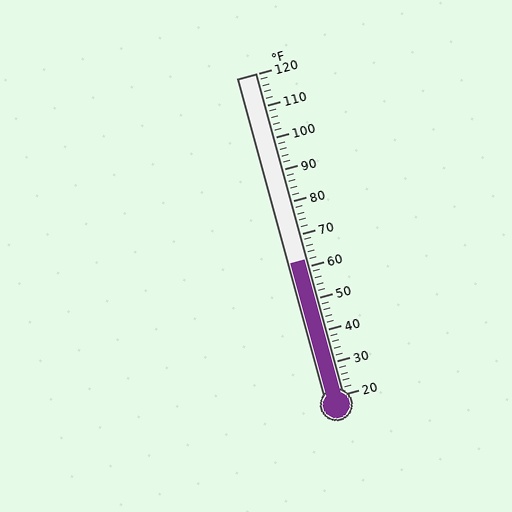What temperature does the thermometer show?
The thermometer shows approximately 62°F.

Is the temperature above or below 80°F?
The temperature is below 80°F.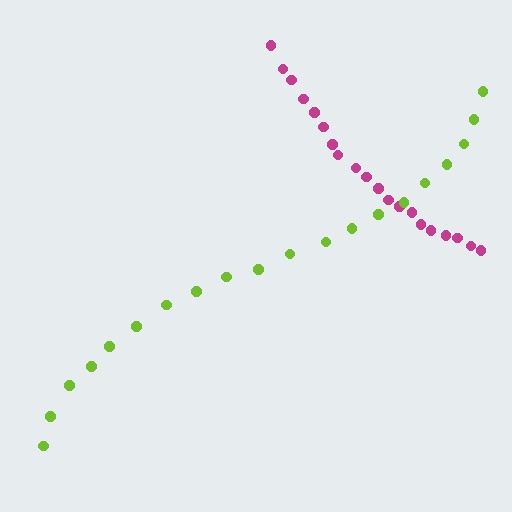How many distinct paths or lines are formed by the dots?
There are 2 distinct paths.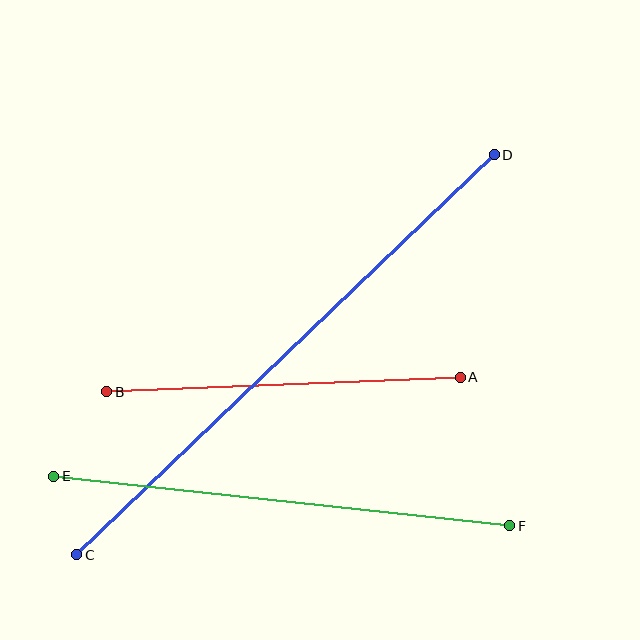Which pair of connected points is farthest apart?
Points C and D are farthest apart.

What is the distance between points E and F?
The distance is approximately 459 pixels.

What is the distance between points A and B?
The distance is approximately 353 pixels.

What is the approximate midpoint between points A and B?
The midpoint is at approximately (284, 385) pixels.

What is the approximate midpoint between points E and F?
The midpoint is at approximately (282, 501) pixels.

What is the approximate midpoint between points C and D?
The midpoint is at approximately (286, 355) pixels.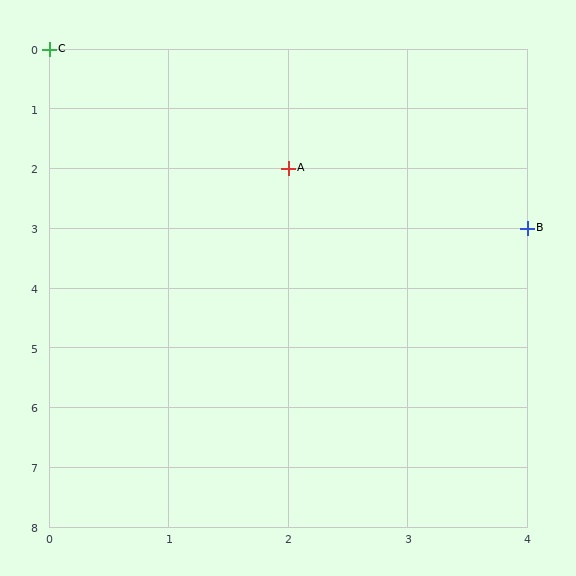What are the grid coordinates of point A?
Point A is at grid coordinates (2, 2).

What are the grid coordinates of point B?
Point B is at grid coordinates (4, 3).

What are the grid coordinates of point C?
Point C is at grid coordinates (0, 0).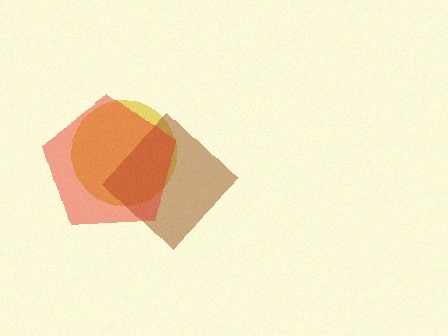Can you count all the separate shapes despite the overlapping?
Yes, there are 3 separate shapes.